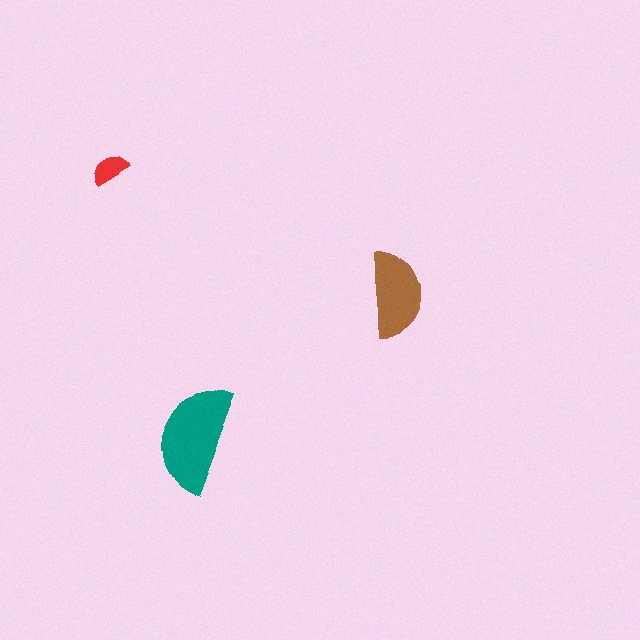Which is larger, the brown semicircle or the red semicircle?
The brown one.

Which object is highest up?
The red semicircle is topmost.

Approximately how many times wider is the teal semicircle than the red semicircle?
About 3 times wider.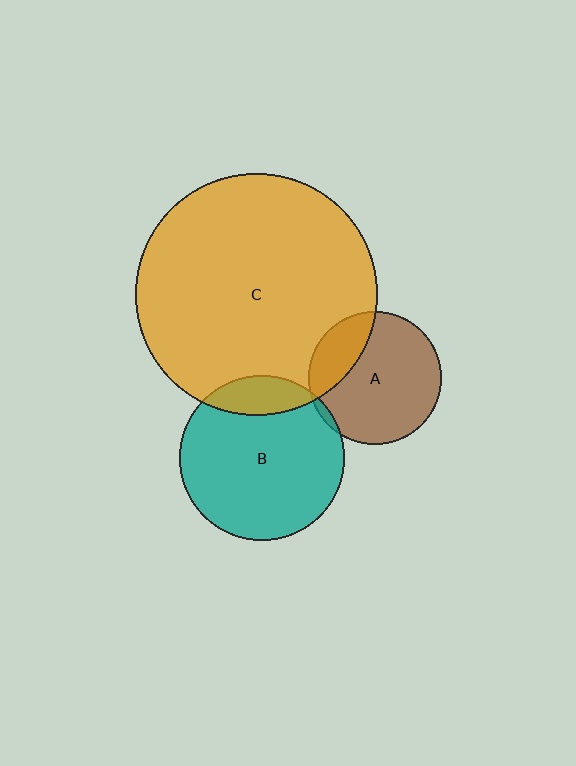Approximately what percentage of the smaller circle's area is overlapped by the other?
Approximately 5%.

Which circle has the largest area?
Circle C (orange).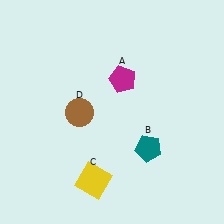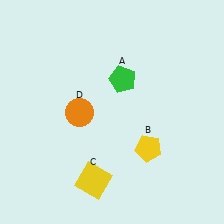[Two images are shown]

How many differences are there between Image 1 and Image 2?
There are 3 differences between the two images.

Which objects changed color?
A changed from magenta to green. B changed from teal to yellow. D changed from brown to orange.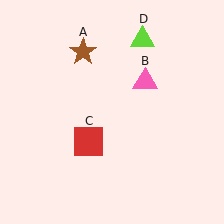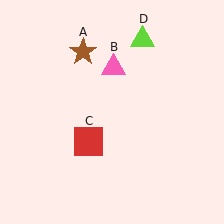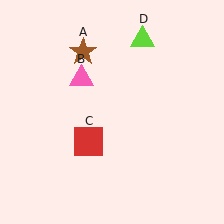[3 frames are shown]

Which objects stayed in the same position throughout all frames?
Brown star (object A) and red square (object C) and lime triangle (object D) remained stationary.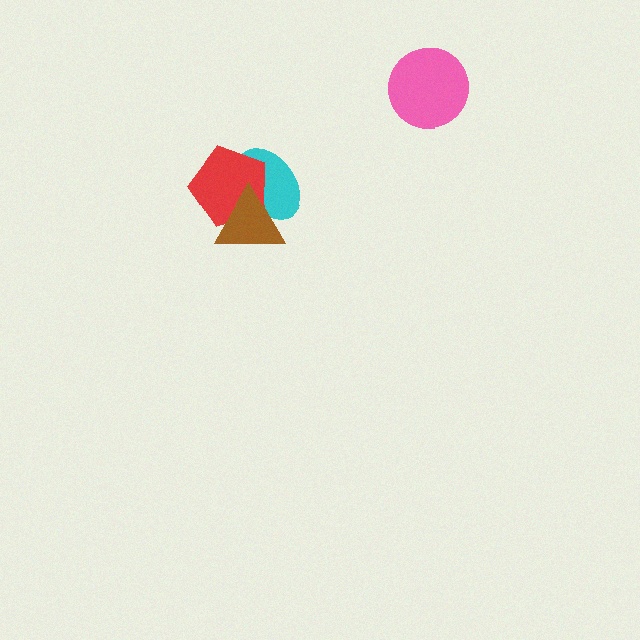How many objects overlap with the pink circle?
0 objects overlap with the pink circle.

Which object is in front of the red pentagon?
The brown triangle is in front of the red pentagon.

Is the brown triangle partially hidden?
No, no other shape covers it.